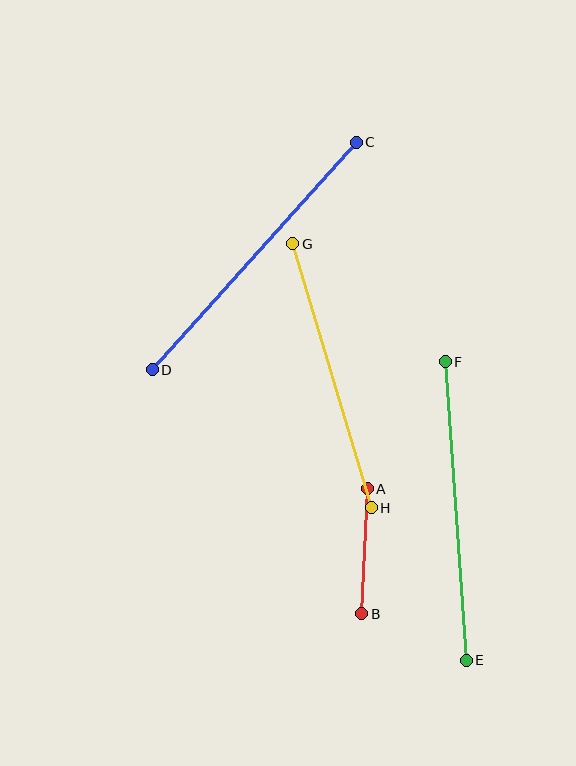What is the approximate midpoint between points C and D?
The midpoint is at approximately (254, 256) pixels.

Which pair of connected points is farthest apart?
Points C and D are farthest apart.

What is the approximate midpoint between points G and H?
The midpoint is at approximately (332, 376) pixels.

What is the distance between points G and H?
The distance is approximately 275 pixels.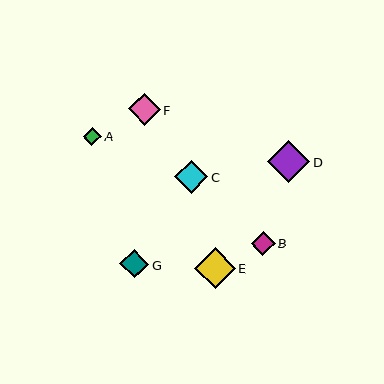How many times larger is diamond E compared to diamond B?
Diamond E is approximately 1.7 times the size of diamond B.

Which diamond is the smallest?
Diamond A is the smallest with a size of approximately 18 pixels.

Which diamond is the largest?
Diamond D is the largest with a size of approximately 42 pixels.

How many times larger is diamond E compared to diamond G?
Diamond E is approximately 1.4 times the size of diamond G.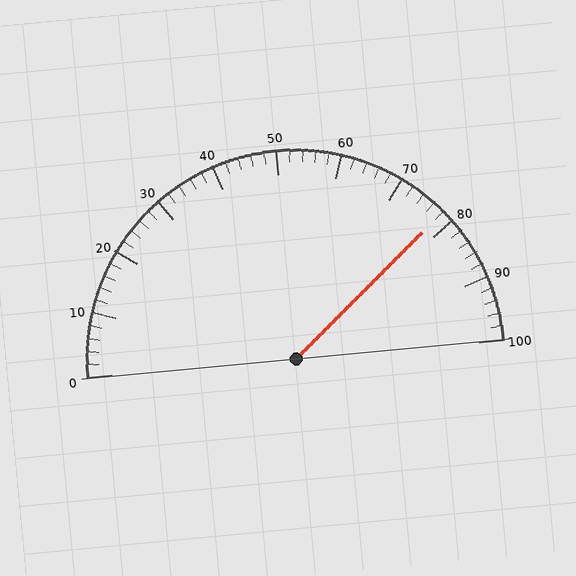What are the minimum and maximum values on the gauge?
The gauge ranges from 0 to 100.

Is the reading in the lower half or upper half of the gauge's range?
The reading is in the upper half of the range (0 to 100).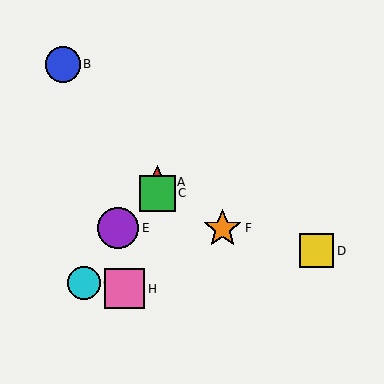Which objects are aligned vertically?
Objects A, C are aligned vertically.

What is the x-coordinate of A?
Object A is at x≈157.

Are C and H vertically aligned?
No, C is at x≈157 and H is at x≈125.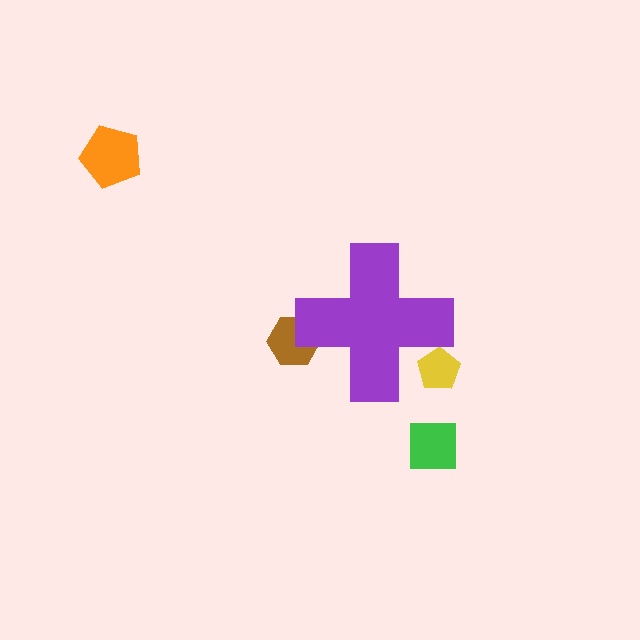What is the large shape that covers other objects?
A purple cross.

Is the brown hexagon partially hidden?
Yes, the brown hexagon is partially hidden behind the purple cross.